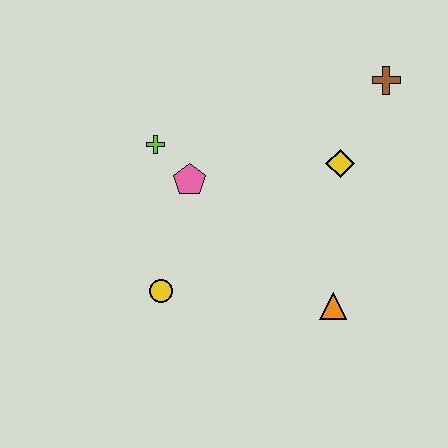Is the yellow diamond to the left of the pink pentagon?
No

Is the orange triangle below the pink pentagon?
Yes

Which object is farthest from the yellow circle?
The brown cross is farthest from the yellow circle.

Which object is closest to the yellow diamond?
The brown cross is closest to the yellow diamond.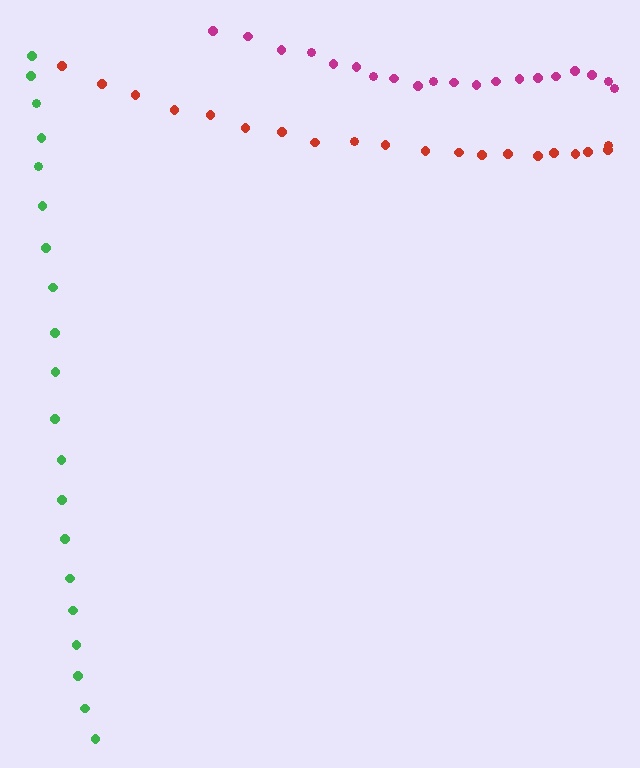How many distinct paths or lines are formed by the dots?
There are 3 distinct paths.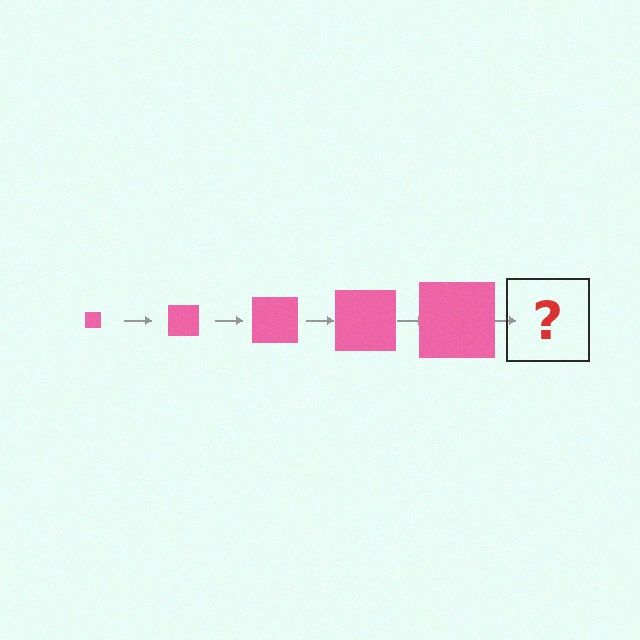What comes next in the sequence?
The next element should be a pink square, larger than the previous one.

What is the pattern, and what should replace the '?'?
The pattern is that the square gets progressively larger each step. The '?' should be a pink square, larger than the previous one.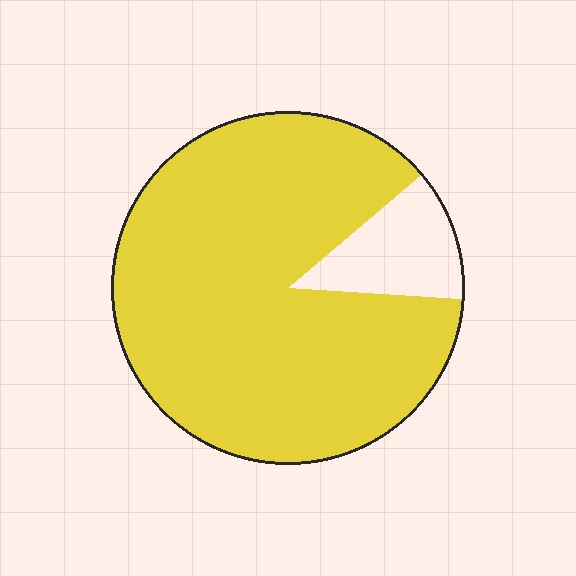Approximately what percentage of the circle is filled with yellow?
Approximately 90%.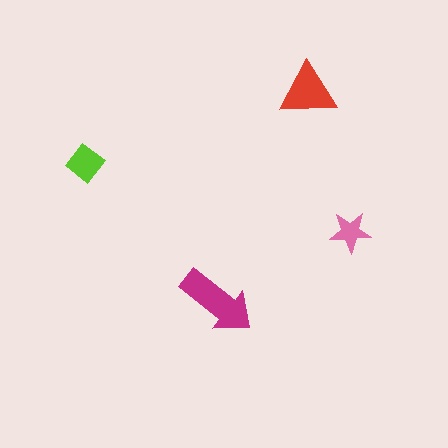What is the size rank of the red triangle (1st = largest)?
2nd.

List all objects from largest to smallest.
The magenta arrow, the red triangle, the lime diamond, the pink star.